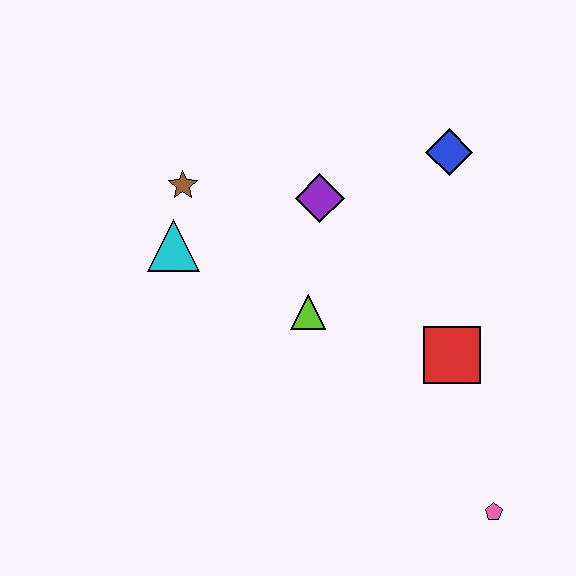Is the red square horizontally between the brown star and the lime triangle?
No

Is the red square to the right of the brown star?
Yes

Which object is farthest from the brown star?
The pink pentagon is farthest from the brown star.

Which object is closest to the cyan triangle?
The brown star is closest to the cyan triangle.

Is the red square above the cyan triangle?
No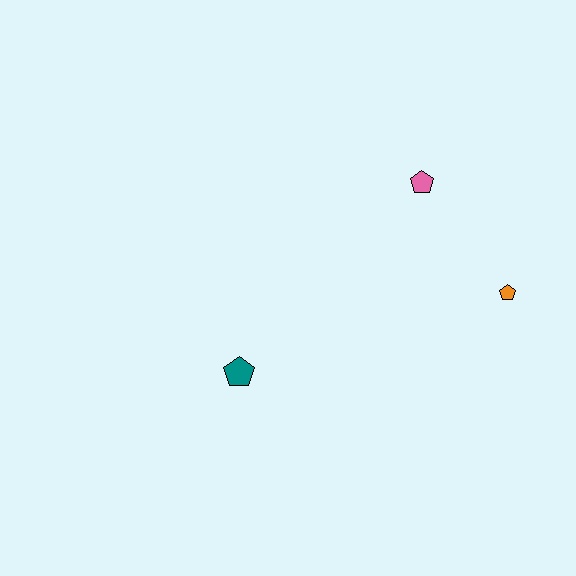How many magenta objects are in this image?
There are no magenta objects.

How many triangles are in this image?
There are no triangles.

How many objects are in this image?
There are 3 objects.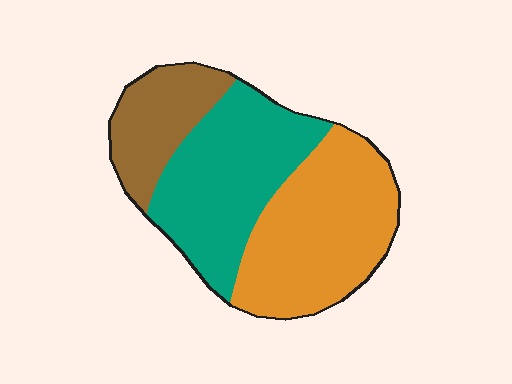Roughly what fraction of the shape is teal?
Teal takes up between a quarter and a half of the shape.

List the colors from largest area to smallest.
From largest to smallest: orange, teal, brown.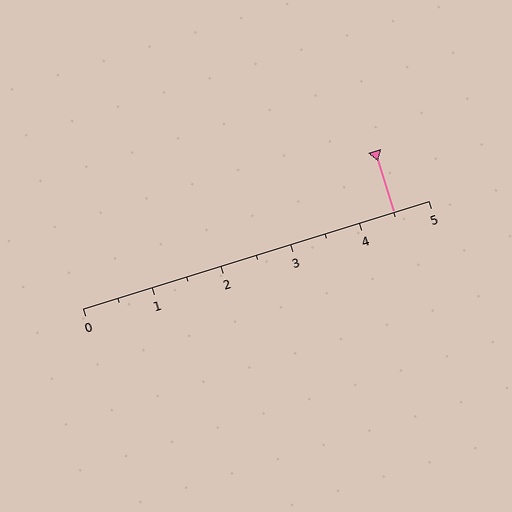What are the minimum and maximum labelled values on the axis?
The axis runs from 0 to 5.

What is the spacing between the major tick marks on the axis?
The major ticks are spaced 1 apart.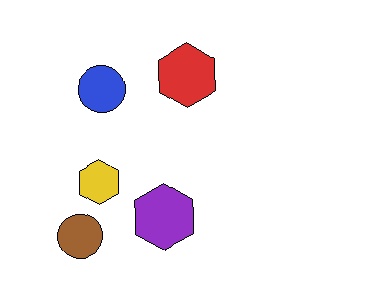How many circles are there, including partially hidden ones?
There are 2 circles.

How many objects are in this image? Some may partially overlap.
There are 5 objects.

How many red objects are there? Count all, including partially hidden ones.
There is 1 red object.